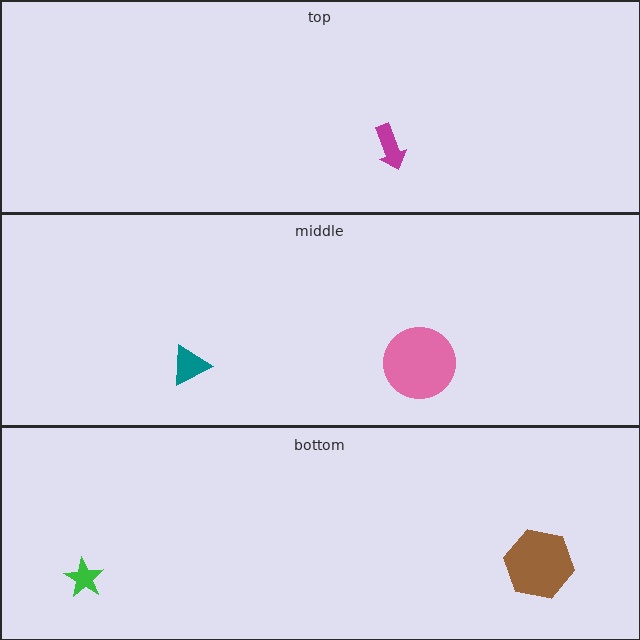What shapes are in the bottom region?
The brown hexagon, the green star.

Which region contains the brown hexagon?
The bottom region.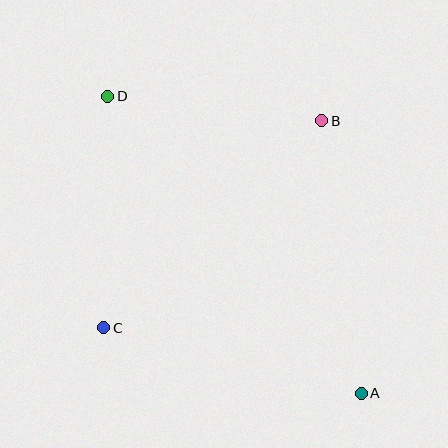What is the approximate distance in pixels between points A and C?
The distance between A and C is approximately 266 pixels.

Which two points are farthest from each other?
Points A and D are farthest from each other.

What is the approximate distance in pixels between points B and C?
The distance between B and C is approximately 301 pixels.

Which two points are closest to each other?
Points B and D are closest to each other.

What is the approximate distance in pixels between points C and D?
The distance between C and D is approximately 231 pixels.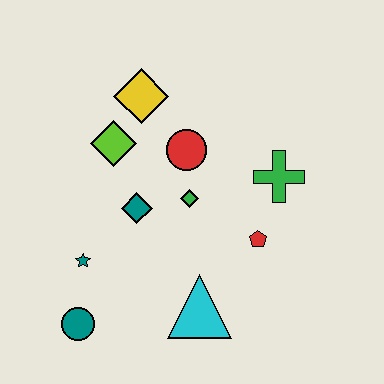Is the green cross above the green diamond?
Yes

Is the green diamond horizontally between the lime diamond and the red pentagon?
Yes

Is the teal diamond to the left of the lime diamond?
No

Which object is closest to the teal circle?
The teal star is closest to the teal circle.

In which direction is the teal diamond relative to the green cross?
The teal diamond is to the left of the green cross.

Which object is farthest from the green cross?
The teal circle is farthest from the green cross.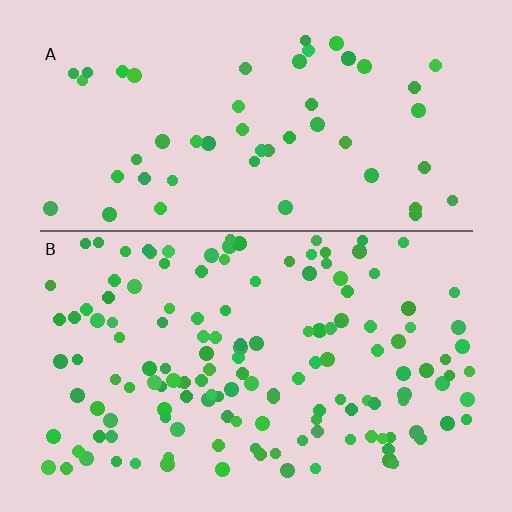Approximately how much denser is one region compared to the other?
Approximately 2.8× — region B over region A.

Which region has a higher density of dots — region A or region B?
B (the bottom).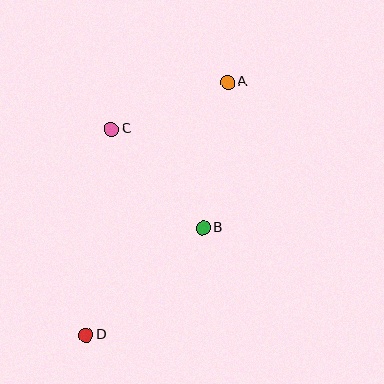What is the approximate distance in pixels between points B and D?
The distance between B and D is approximately 159 pixels.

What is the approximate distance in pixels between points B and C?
The distance between B and C is approximately 134 pixels.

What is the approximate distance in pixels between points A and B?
The distance between A and B is approximately 147 pixels.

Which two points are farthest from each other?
Points A and D are farthest from each other.